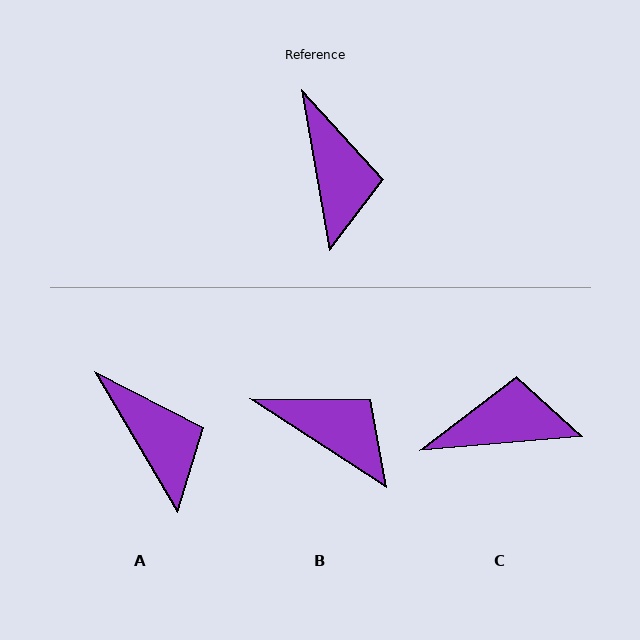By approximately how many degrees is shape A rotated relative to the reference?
Approximately 21 degrees counter-clockwise.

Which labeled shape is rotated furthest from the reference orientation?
C, about 85 degrees away.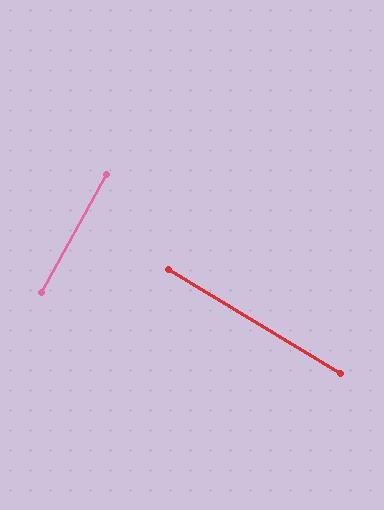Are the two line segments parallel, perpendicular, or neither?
Perpendicular — they meet at approximately 88°.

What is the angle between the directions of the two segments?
Approximately 88 degrees.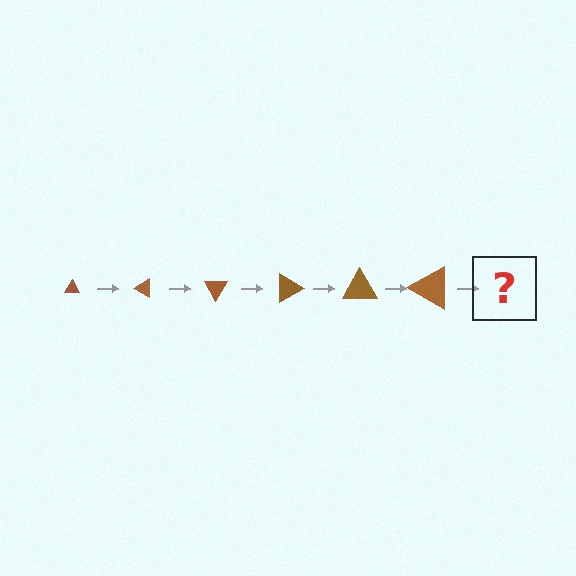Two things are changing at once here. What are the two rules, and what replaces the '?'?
The two rules are that the triangle grows larger each step and it rotates 30 degrees each step. The '?' should be a triangle, larger than the previous one and rotated 180 degrees from the start.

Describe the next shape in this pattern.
It should be a triangle, larger than the previous one and rotated 180 degrees from the start.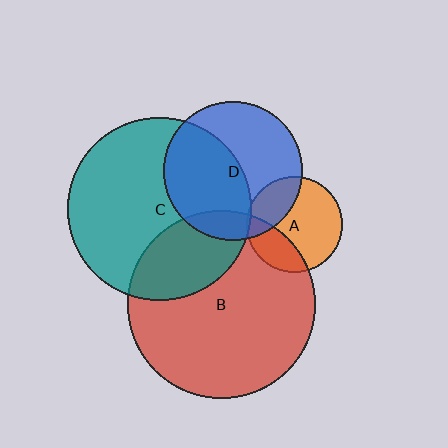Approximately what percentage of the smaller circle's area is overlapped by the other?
Approximately 10%.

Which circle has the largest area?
Circle B (red).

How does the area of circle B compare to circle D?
Approximately 1.8 times.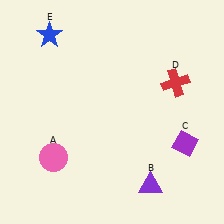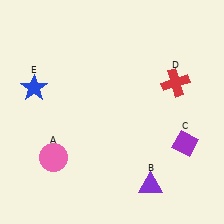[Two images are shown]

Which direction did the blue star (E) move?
The blue star (E) moved down.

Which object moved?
The blue star (E) moved down.